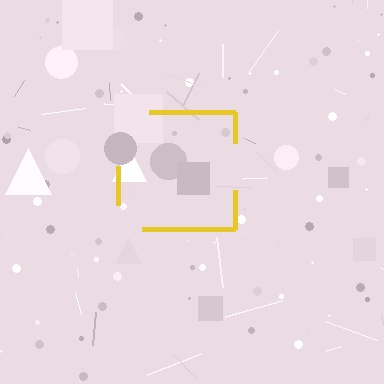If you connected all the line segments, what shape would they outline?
They would outline a square.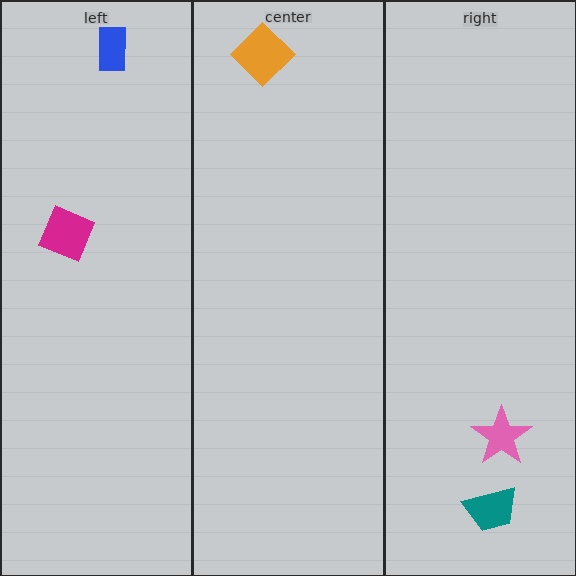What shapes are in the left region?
The magenta square, the blue rectangle.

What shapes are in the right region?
The pink star, the teal trapezoid.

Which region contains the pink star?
The right region.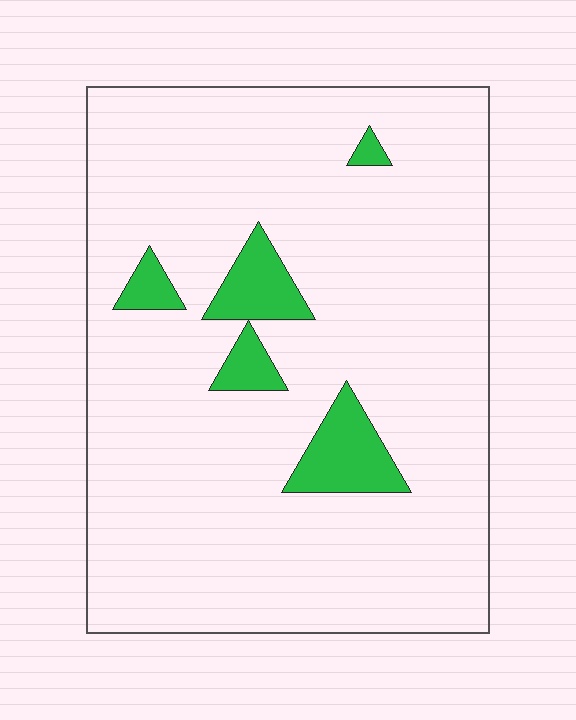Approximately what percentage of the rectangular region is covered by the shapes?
Approximately 10%.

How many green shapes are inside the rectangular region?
5.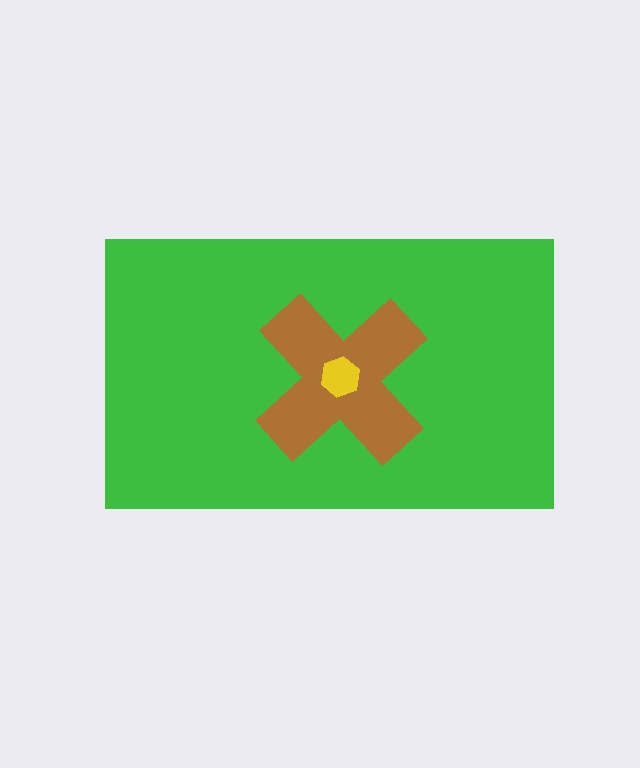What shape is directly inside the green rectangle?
The brown cross.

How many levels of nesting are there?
3.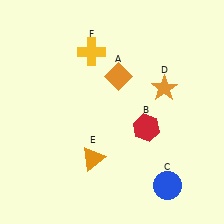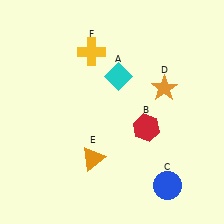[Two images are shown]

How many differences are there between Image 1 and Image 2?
There is 1 difference between the two images.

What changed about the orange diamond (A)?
In Image 1, A is orange. In Image 2, it changed to cyan.